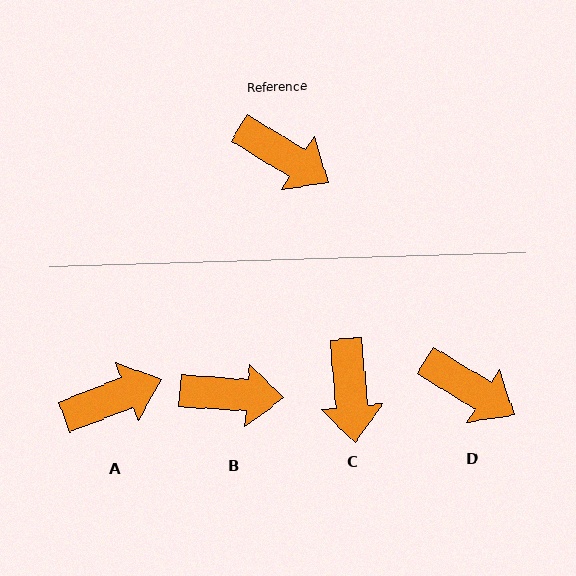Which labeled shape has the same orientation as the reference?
D.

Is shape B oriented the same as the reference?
No, it is off by about 27 degrees.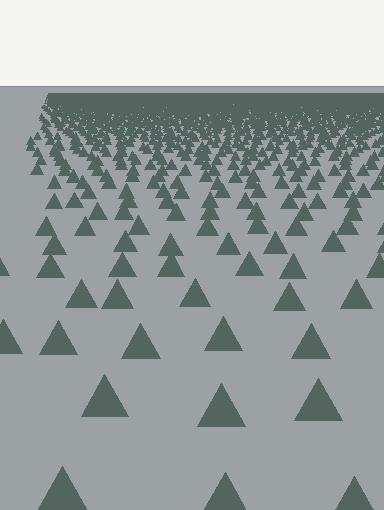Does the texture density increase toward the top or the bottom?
Density increases toward the top.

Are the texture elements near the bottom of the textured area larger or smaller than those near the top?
Larger. Near the bottom, elements are closer to the viewer and appear at a bigger on-screen size.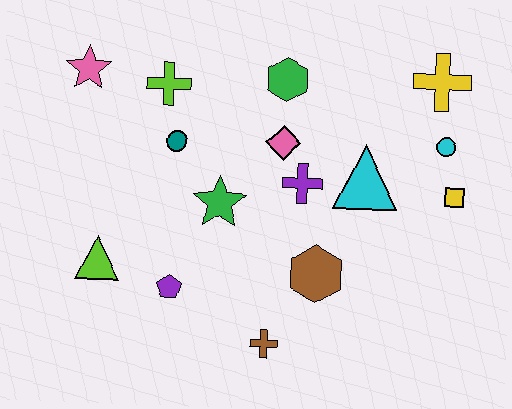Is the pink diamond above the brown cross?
Yes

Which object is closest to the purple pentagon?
The lime triangle is closest to the purple pentagon.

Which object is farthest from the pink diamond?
The lime triangle is farthest from the pink diamond.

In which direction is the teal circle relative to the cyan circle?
The teal circle is to the left of the cyan circle.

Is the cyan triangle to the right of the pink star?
Yes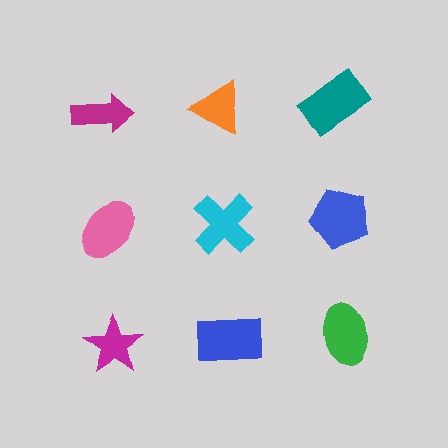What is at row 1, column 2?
An orange triangle.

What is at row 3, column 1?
A magenta star.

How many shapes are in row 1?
3 shapes.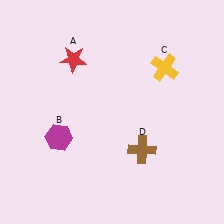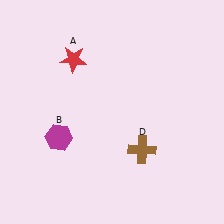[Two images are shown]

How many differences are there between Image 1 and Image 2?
There is 1 difference between the two images.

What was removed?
The yellow cross (C) was removed in Image 2.